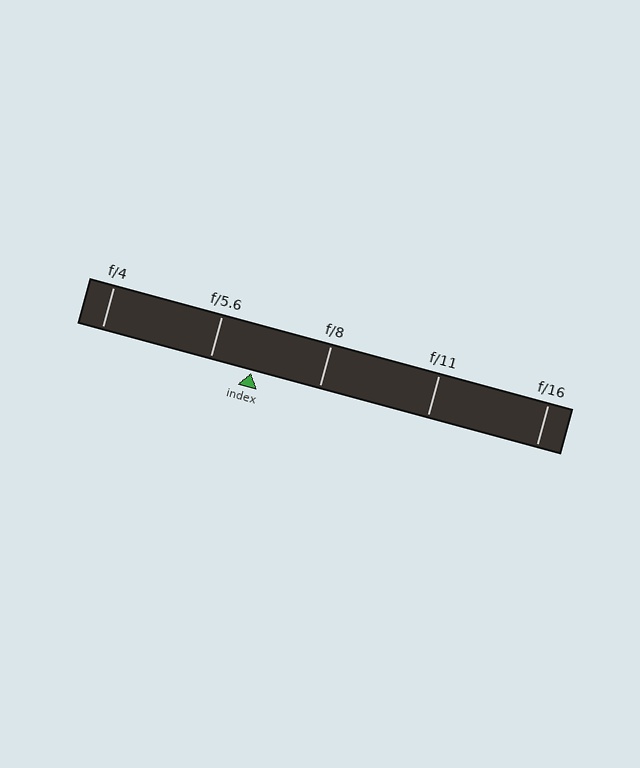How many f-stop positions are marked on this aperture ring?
There are 5 f-stop positions marked.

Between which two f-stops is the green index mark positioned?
The index mark is between f/5.6 and f/8.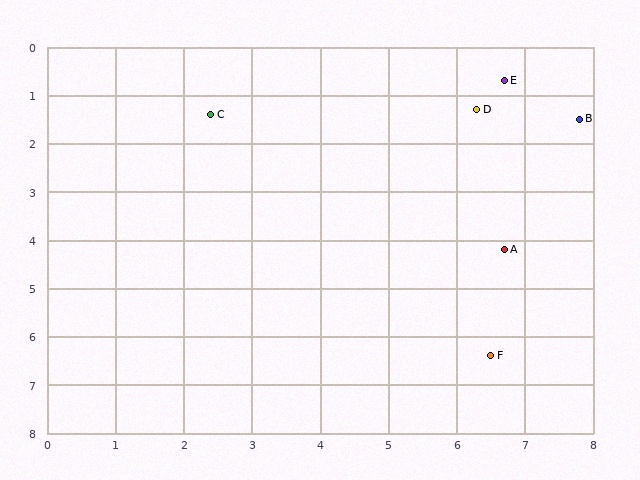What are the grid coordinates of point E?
Point E is at approximately (6.7, 0.7).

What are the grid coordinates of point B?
Point B is at approximately (7.8, 1.5).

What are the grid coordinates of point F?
Point F is at approximately (6.5, 6.4).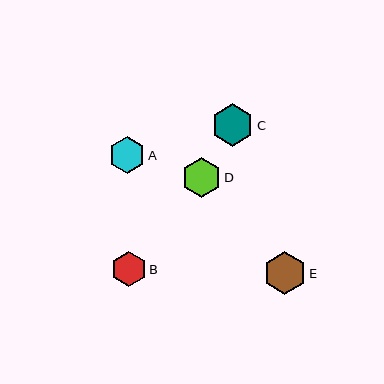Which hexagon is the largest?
Hexagon E is the largest with a size of approximately 43 pixels.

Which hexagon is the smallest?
Hexagon B is the smallest with a size of approximately 35 pixels.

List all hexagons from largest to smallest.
From largest to smallest: E, C, D, A, B.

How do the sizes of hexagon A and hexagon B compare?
Hexagon A and hexagon B are approximately the same size.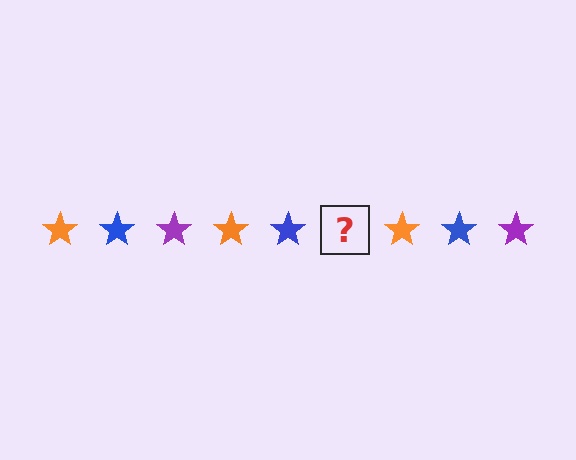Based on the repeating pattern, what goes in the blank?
The blank should be a purple star.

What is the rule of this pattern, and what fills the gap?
The rule is that the pattern cycles through orange, blue, purple stars. The gap should be filled with a purple star.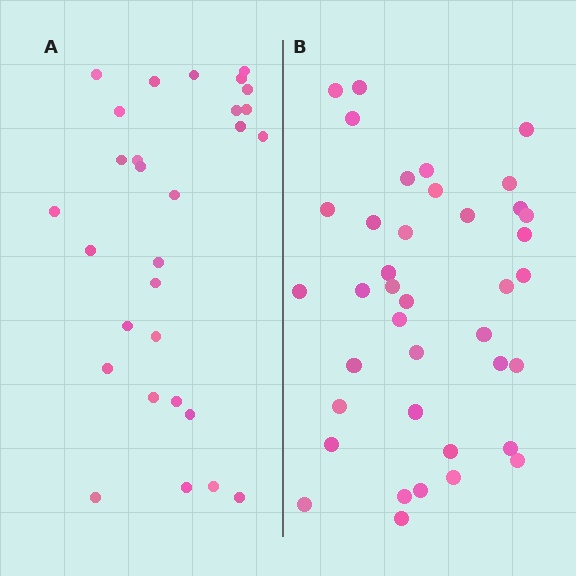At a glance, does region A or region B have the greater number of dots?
Region B (the right region) has more dots.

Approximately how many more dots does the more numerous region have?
Region B has roughly 10 or so more dots than region A.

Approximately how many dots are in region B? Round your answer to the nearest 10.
About 40 dots. (The exact count is 39, which rounds to 40.)